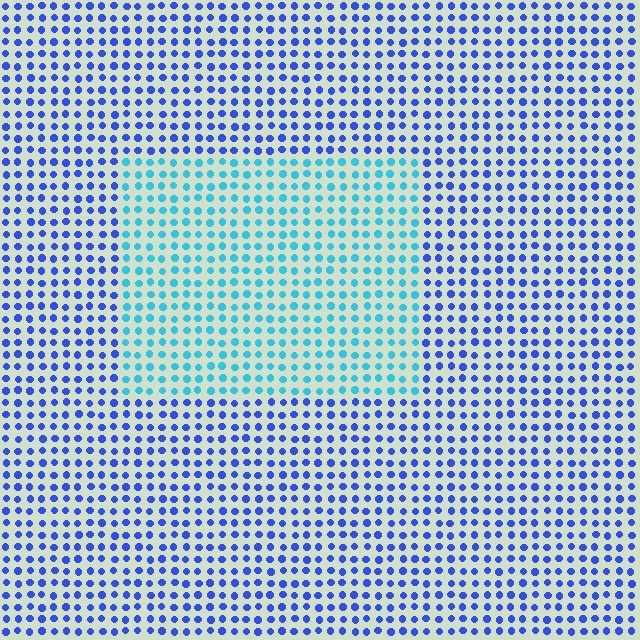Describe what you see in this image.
The image is filled with small blue elements in a uniform arrangement. A rectangle-shaped region is visible where the elements are tinted to a slightly different hue, forming a subtle color boundary.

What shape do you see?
I see a rectangle.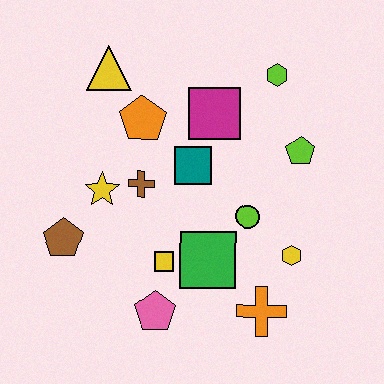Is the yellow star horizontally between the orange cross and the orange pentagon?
No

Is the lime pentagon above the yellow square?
Yes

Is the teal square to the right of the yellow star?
Yes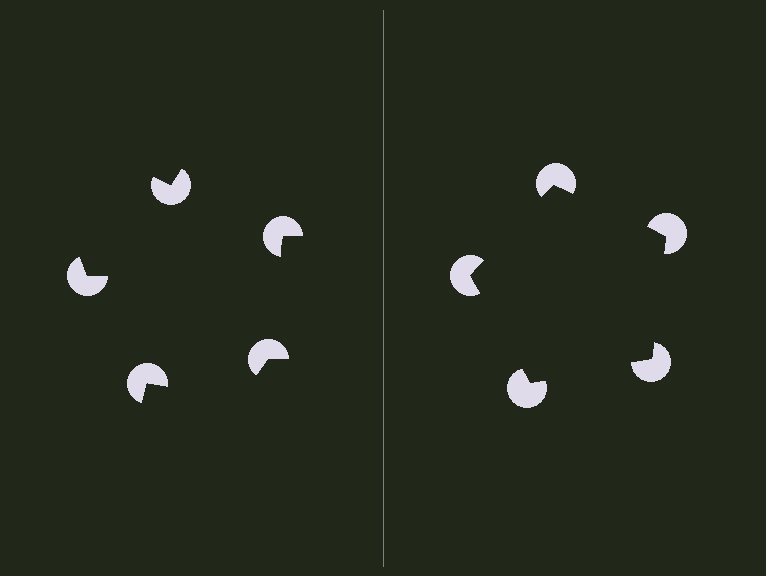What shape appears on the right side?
An illusory pentagon.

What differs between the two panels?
The pac-man discs are positioned identically on both sides; only the wedge orientations differ. On the right they align to a pentagon; on the left they are misaligned.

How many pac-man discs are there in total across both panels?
10 — 5 on each side.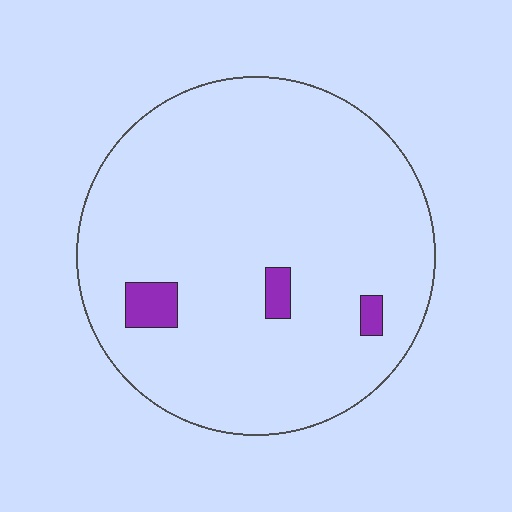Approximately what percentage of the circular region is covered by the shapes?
Approximately 5%.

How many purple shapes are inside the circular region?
3.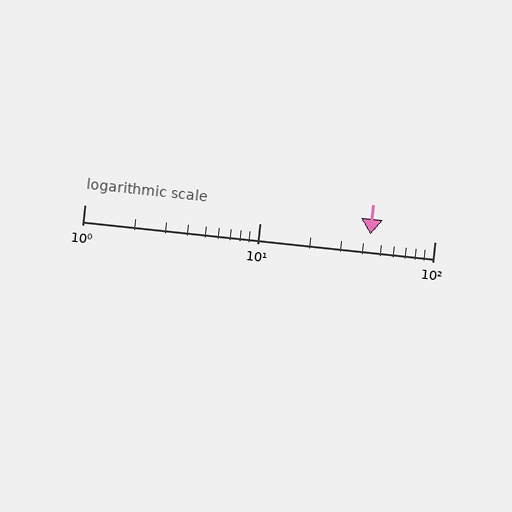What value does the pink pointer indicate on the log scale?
The pointer indicates approximately 43.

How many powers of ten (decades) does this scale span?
The scale spans 2 decades, from 1 to 100.